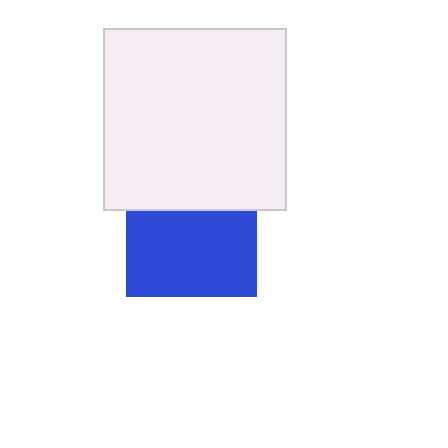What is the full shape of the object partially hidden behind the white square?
The partially hidden object is a blue square.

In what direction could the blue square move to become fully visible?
The blue square could move down. That would shift it out from behind the white square entirely.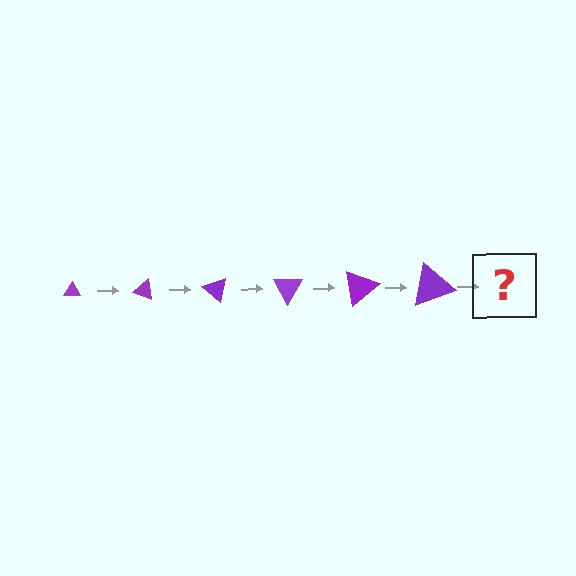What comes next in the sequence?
The next element should be a triangle, larger than the previous one and rotated 120 degrees from the start.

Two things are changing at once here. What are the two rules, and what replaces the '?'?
The two rules are that the triangle grows larger each step and it rotates 20 degrees each step. The '?' should be a triangle, larger than the previous one and rotated 120 degrees from the start.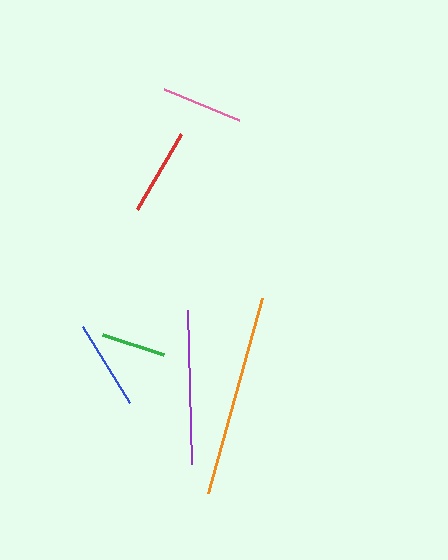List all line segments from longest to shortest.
From longest to shortest: orange, purple, blue, red, pink, green.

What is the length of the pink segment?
The pink segment is approximately 81 pixels long.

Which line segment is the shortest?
The green line is the shortest at approximately 64 pixels.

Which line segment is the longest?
The orange line is the longest at approximately 202 pixels.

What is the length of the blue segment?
The blue segment is approximately 90 pixels long.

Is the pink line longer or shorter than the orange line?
The orange line is longer than the pink line.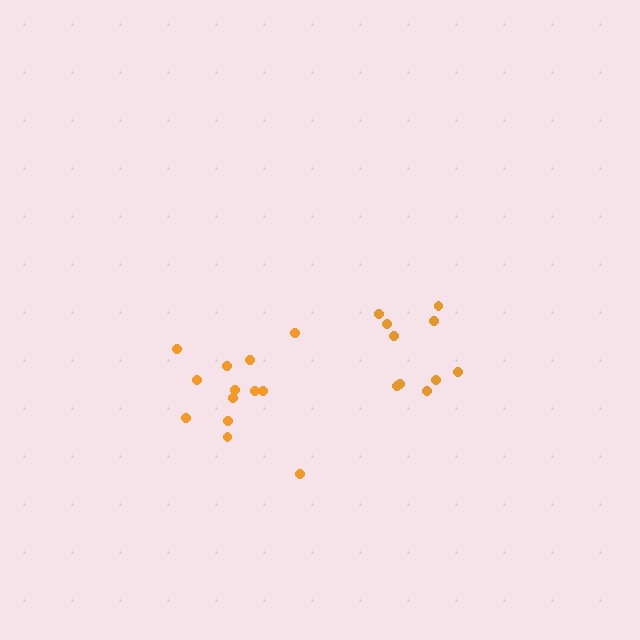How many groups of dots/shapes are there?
There are 2 groups.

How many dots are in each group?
Group 1: 10 dots, Group 2: 13 dots (23 total).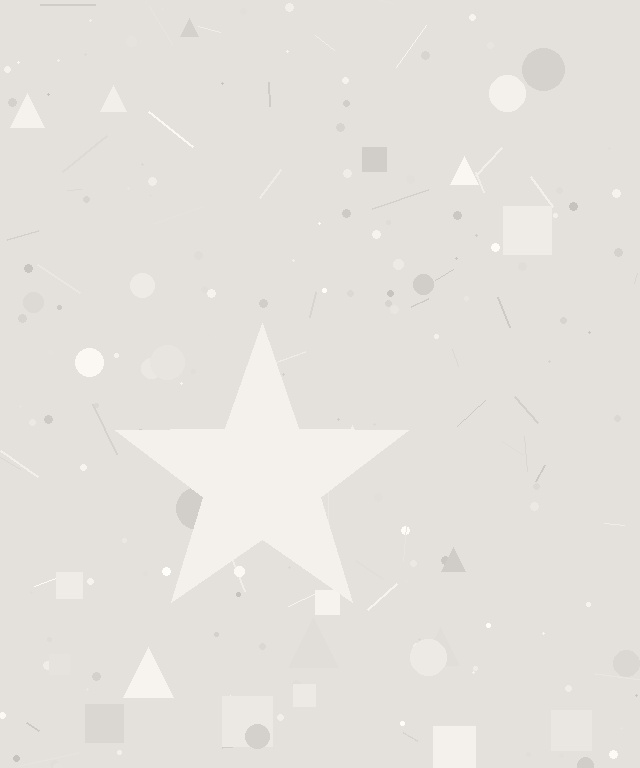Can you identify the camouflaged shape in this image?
The camouflaged shape is a star.